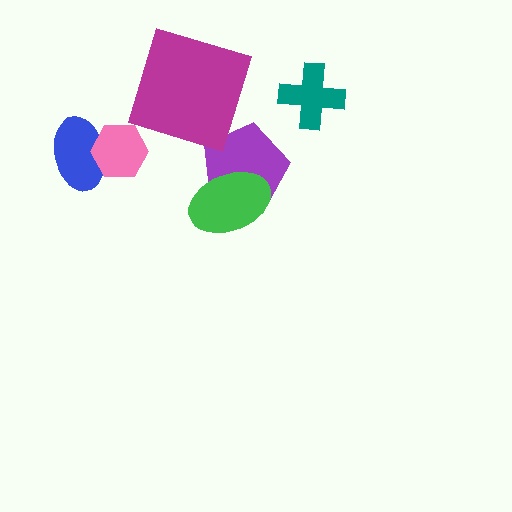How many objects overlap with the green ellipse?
1 object overlaps with the green ellipse.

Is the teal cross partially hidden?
No, no other shape covers it.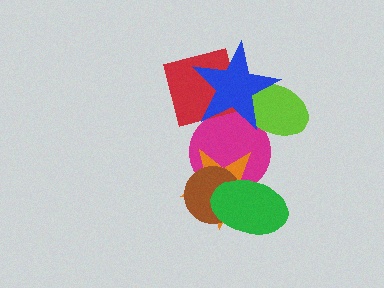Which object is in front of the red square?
The blue star is in front of the red square.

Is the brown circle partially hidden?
Yes, it is partially covered by another shape.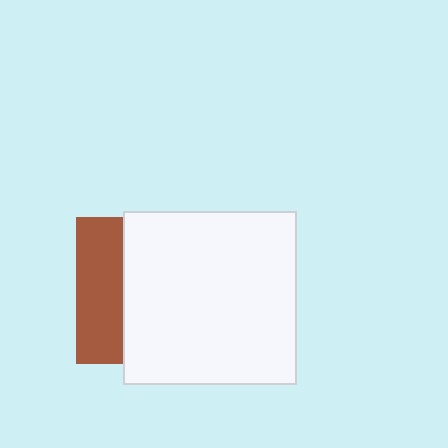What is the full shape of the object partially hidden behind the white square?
The partially hidden object is a brown square.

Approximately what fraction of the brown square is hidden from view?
Roughly 68% of the brown square is hidden behind the white square.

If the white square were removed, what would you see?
You would see the complete brown square.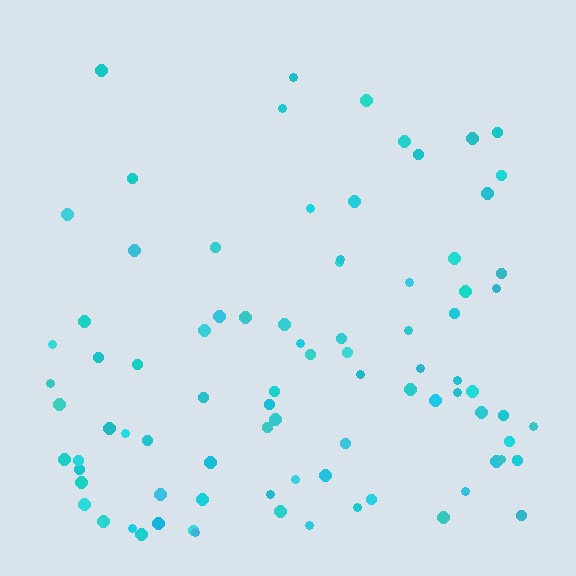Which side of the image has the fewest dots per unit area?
The top.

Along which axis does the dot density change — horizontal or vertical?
Vertical.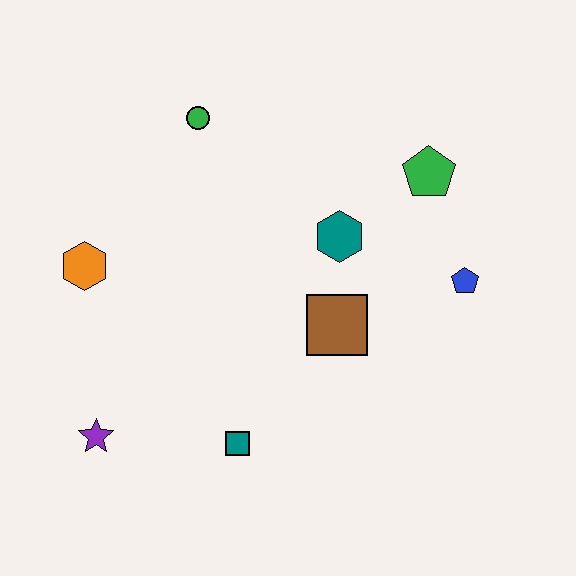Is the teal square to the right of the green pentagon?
No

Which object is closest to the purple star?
The teal square is closest to the purple star.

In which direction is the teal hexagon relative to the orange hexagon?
The teal hexagon is to the right of the orange hexagon.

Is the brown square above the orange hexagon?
No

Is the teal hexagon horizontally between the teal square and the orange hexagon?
No